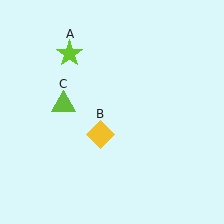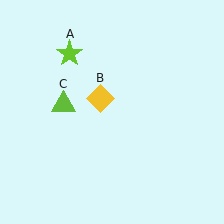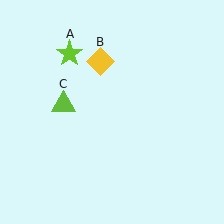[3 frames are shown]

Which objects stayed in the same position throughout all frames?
Lime star (object A) and lime triangle (object C) remained stationary.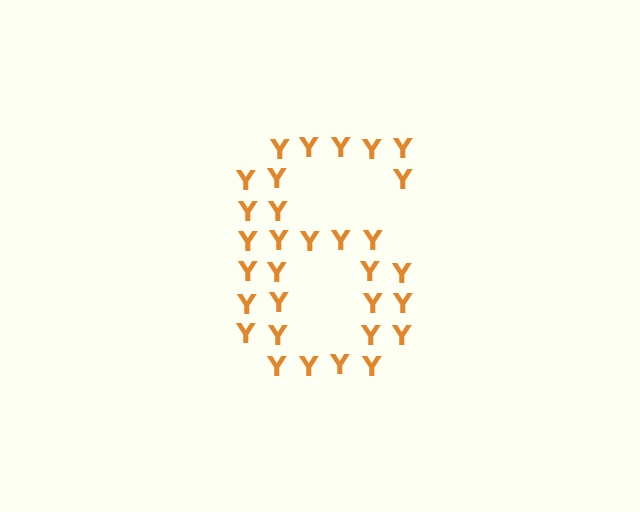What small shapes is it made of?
It is made of small letter Y's.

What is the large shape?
The large shape is the digit 6.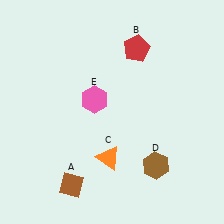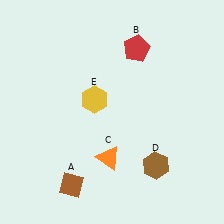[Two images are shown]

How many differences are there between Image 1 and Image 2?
There is 1 difference between the two images.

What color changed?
The hexagon (E) changed from pink in Image 1 to yellow in Image 2.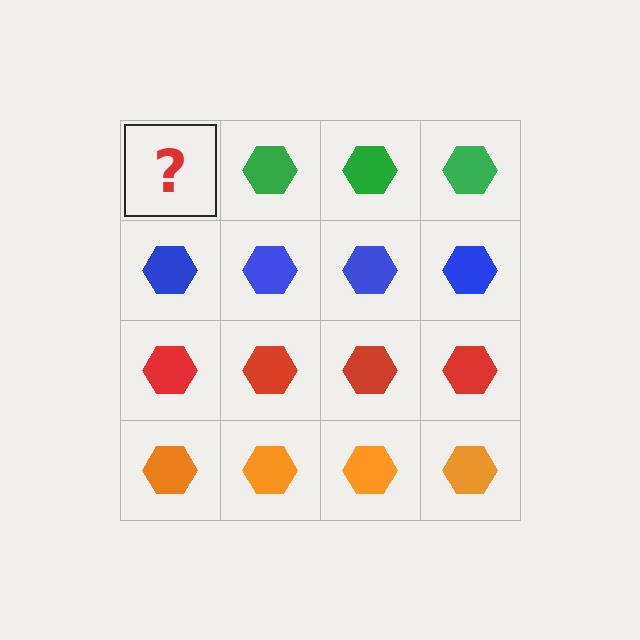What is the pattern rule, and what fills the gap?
The rule is that each row has a consistent color. The gap should be filled with a green hexagon.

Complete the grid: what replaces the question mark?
The question mark should be replaced with a green hexagon.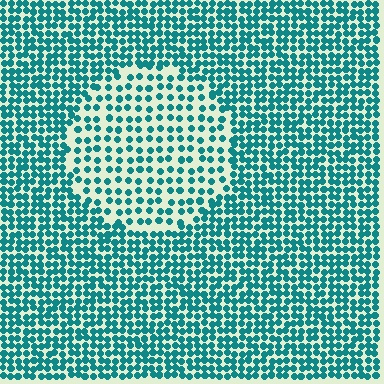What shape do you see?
I see a circle.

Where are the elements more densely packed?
The elements are more densely packed outside the circle boundary.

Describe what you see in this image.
The image contains small teal elements arranged at two different densities. A circle-shaped region is visible where the elements are less densely packed than the surrounding area.